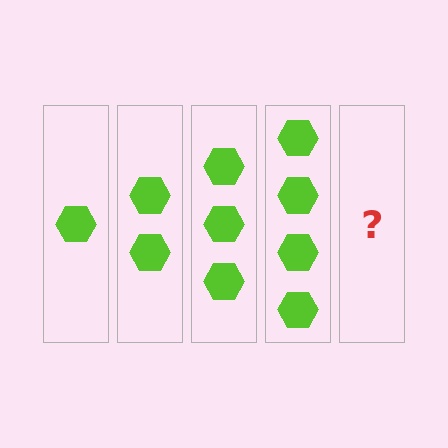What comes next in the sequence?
The next element should be 5 hexagons.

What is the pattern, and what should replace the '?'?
The pattern is that each step adds one more hexagon. The '?' should be 5 hexagons.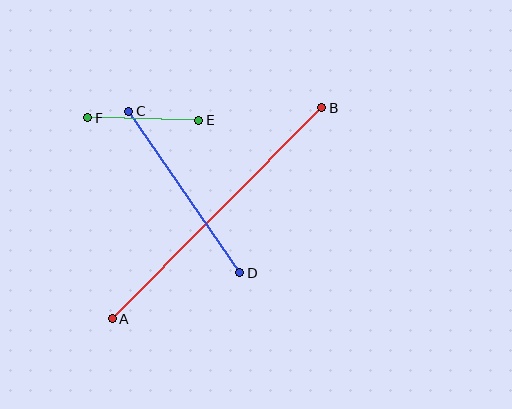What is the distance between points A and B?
The distance is approximately 297 pixels.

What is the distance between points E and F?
The distance is approximately 111 pixels.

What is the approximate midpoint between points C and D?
The midpoint is at approximately (184, 192) pixels.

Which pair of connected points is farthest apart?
Points A and B are farthest apart.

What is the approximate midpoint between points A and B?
The midpoint is at approximately (217, 213) pixels.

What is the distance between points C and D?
The distance is approximately 197 pixels.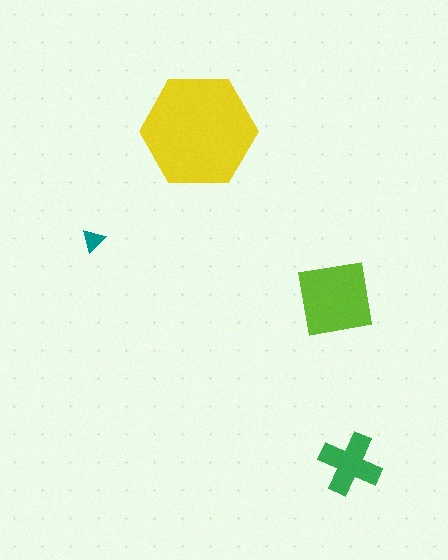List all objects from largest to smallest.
The yellow hexagon, the lime square, the green cross, the teal triangle.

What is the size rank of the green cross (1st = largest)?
3rd.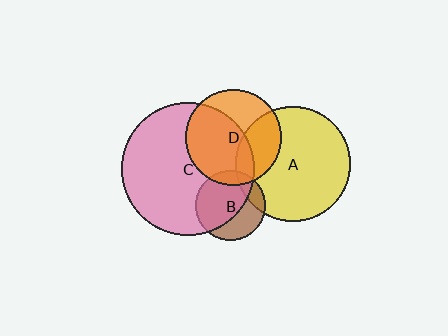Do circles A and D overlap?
Yes.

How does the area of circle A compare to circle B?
Approximately 2.7 times.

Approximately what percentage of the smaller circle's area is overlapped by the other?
Approximately 30%.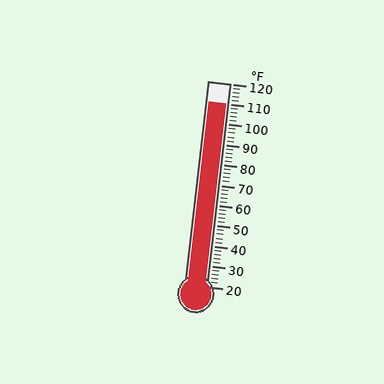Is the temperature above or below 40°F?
The temperature is above 40°F.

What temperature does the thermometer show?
The thermometer shows approximately 110°F.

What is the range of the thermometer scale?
The thermometer scale ranges from 20°F to 120°F.